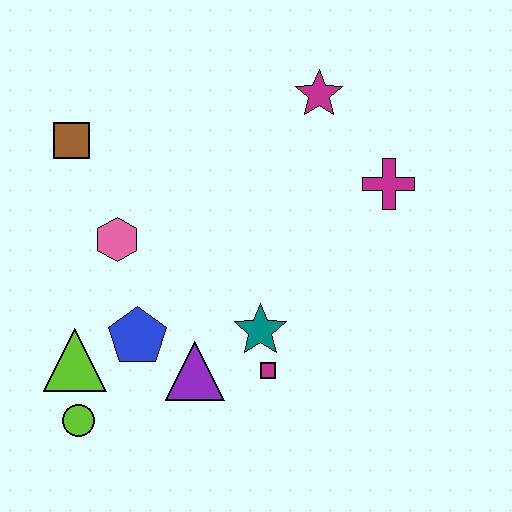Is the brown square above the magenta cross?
Yes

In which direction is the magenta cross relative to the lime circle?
The magenta cross is to the right of the lime circle.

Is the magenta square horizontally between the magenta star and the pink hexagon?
Yes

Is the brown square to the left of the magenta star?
Yes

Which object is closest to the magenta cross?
The magenta star is closest to the magenta cross.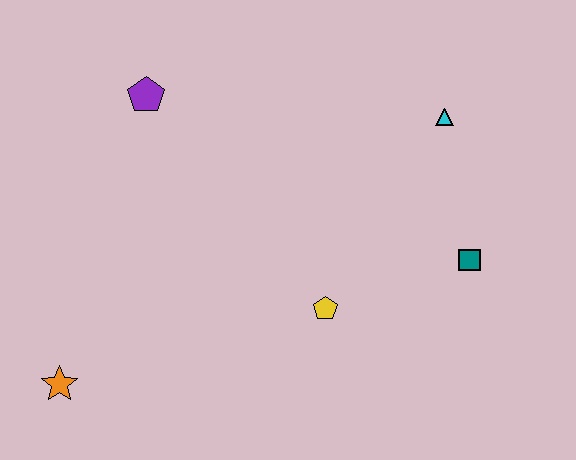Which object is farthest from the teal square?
The orange star is farthest from the teal square.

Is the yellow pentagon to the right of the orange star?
Yes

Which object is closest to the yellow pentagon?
The teal square is closest to the yellow pentagon.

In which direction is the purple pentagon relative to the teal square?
The purple pentagon is to the left of the teal square.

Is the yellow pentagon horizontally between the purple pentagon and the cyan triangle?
Yes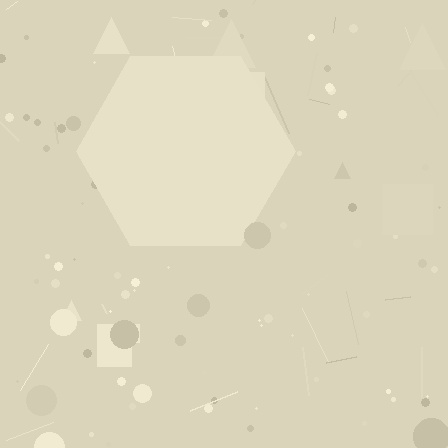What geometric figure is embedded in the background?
A hexagon is embedded in the background.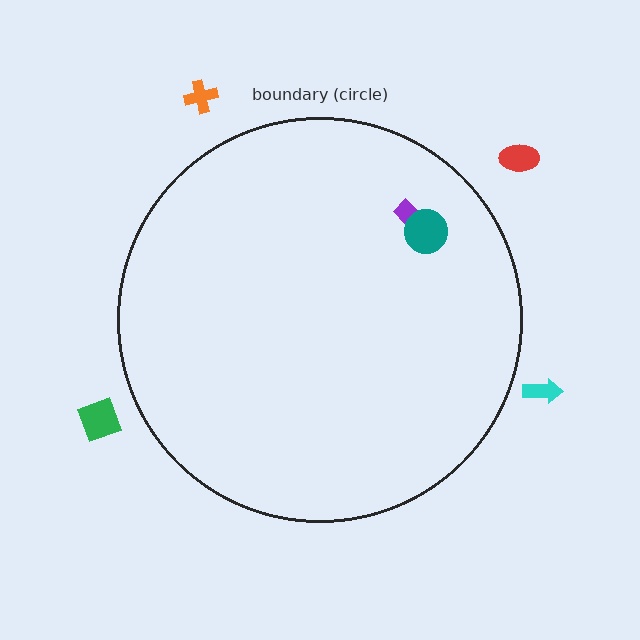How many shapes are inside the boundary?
2 inside, 4 outside.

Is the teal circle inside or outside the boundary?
Inside.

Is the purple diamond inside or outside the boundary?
Inside.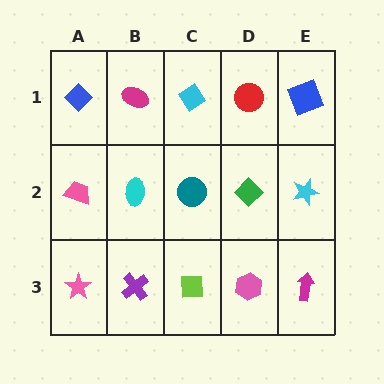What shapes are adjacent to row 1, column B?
A cyan ellipse (row 2, column B), a blue diamond (row 1, column A), a cyan diamond (row 1, column C).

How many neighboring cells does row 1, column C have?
3.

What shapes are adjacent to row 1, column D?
A green diamond (row 2, column D), a cyan diamond (row 1, column C), a blue square (row 1, column E).